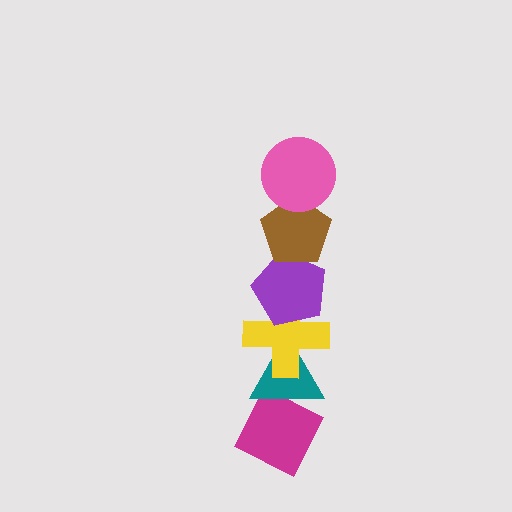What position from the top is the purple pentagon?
The purple pentagon is 3rd from the top.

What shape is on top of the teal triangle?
The yellow cross is on top of the teal triangle.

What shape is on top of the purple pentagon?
The brown pentagon is on top of the purple pentagon.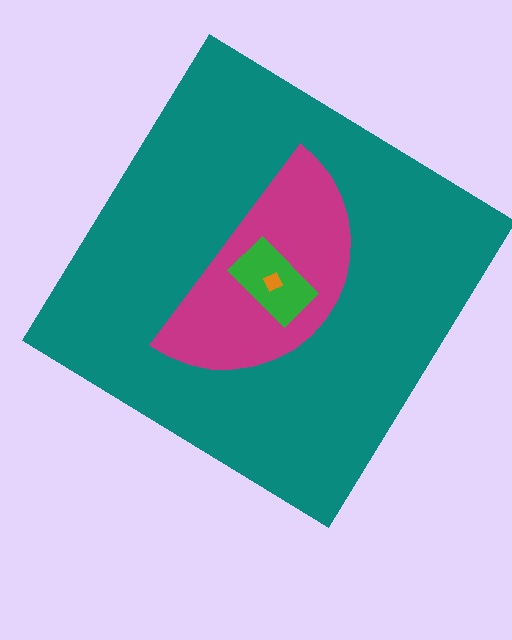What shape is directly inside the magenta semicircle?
The green rectangle.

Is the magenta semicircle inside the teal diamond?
Yes.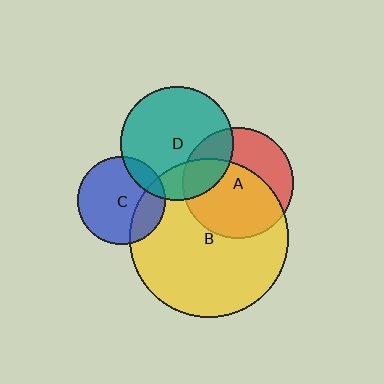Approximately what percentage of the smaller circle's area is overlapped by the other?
Approximately 25%.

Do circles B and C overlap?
Yes.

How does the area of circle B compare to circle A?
Approximately 2.0 times.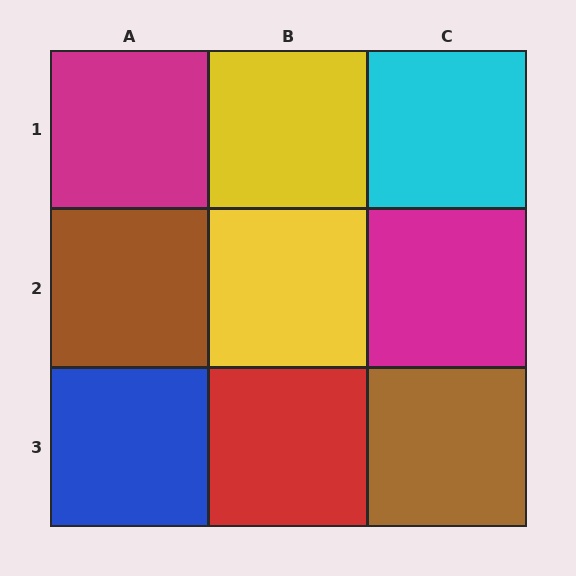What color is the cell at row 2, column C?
Magenta.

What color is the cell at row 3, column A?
Blue.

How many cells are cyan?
1 cell is cyan.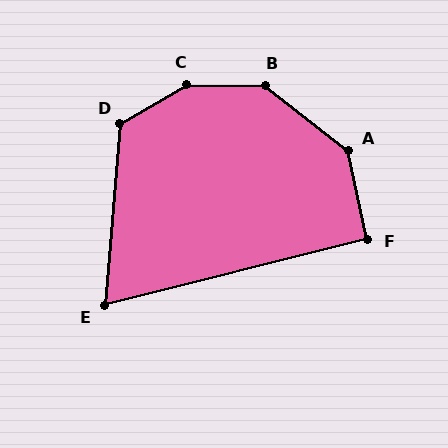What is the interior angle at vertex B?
Approximately 143 degrees (obtuse).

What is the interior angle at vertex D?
Approximately 125 degrees (obtuse).